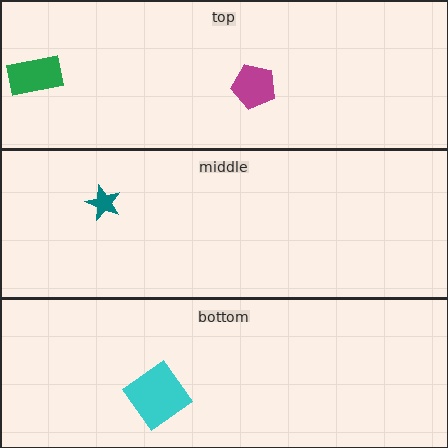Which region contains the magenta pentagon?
The top region.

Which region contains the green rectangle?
The top region.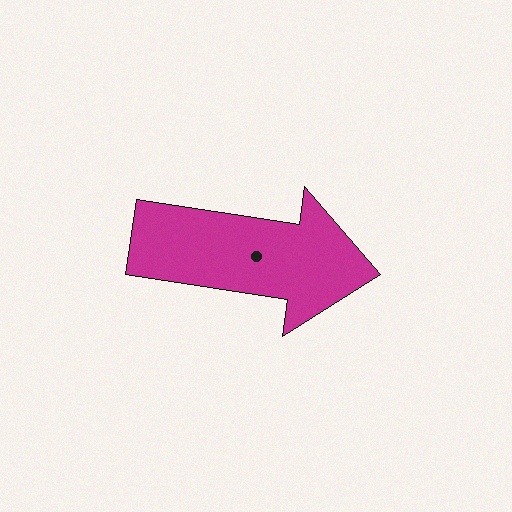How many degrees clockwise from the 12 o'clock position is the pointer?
Approximately 99 degrees.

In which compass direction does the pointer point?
East.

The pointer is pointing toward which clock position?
Roughly 3 o'clock.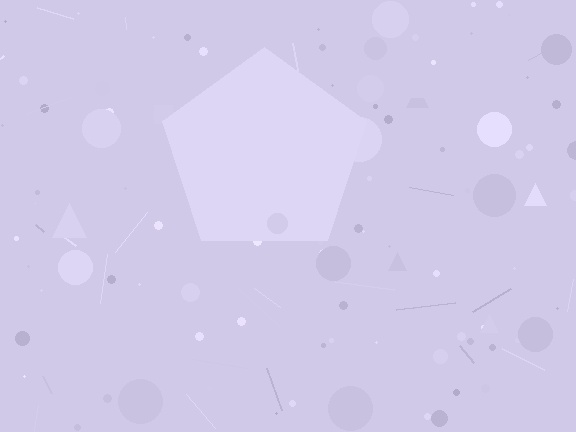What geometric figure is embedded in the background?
A pentagon is embedded in the background.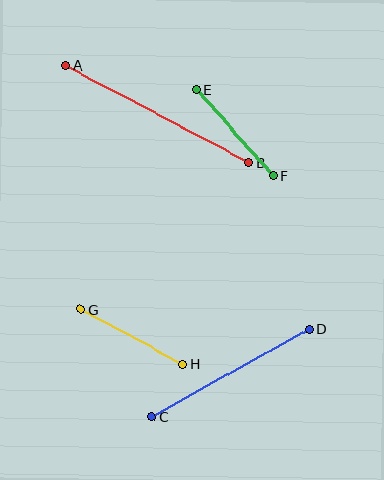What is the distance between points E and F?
The distance is approximately 116 pixels.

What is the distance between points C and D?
The distance is approximately 181 pixels.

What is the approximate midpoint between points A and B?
The midpoint is at approximately (158, 114) pixels.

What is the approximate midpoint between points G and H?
The midpoint is at approximately (132, 337) pixels.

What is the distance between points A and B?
The distance is approximately 206 pixels.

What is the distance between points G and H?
The distance is approximately 116 pixels.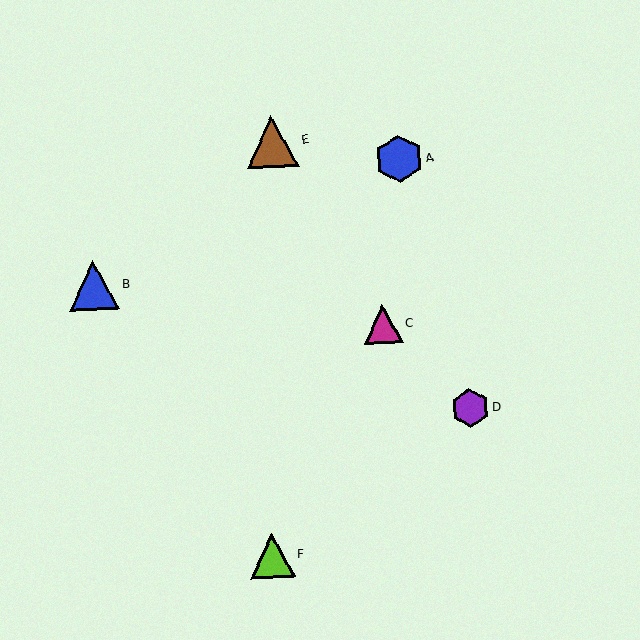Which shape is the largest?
The brown triangle (labeled E) is the largest.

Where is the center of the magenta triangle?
The center of the magenta triangle is at (383, 324).